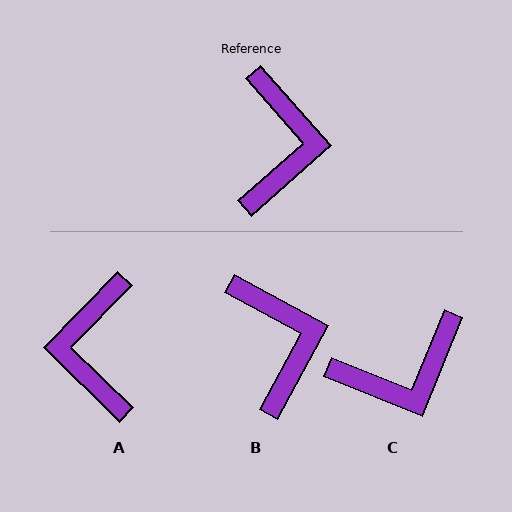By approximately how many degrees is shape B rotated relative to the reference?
Approximately 20 degrees counter-clockwise.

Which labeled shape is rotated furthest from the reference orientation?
A, about 176 degrees away.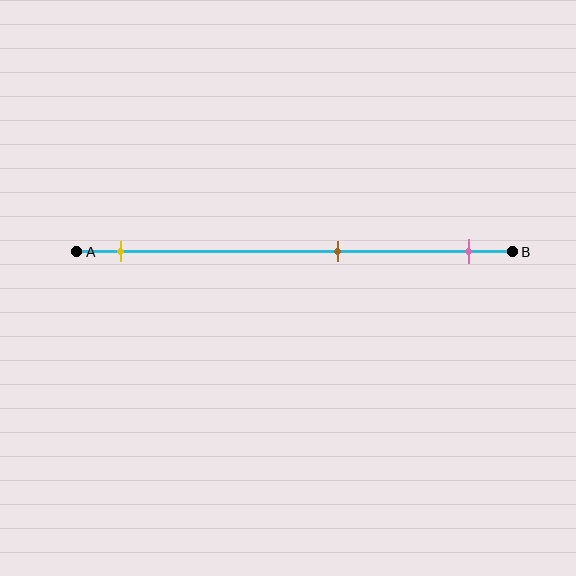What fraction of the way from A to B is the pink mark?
The pink mark is approximately 90% (0.9) of the way from A to B.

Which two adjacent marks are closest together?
The brown and pink marks are the closest adjacent pair.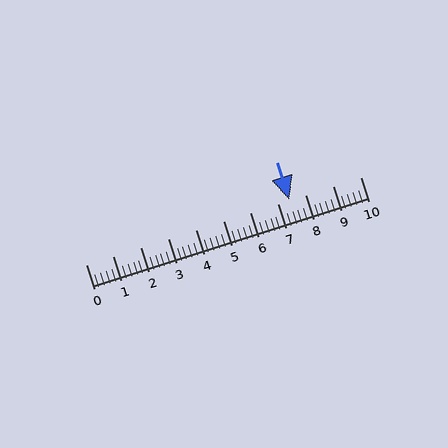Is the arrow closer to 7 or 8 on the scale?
The arrow is closer to 7.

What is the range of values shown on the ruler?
The ruler shows values from 0 to 10.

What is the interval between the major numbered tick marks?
The major tick marks are spaced 1 units apart.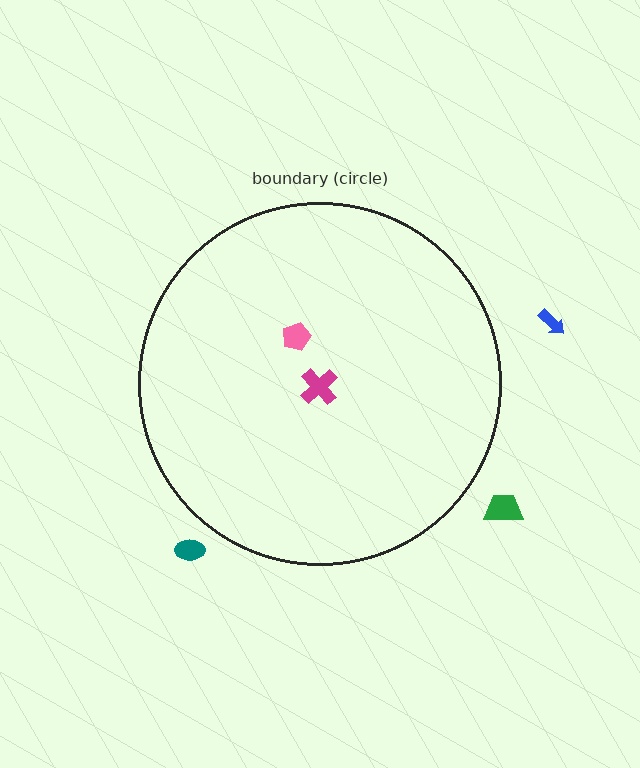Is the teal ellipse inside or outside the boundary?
Outside.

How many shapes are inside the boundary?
2 inside, 3 outside.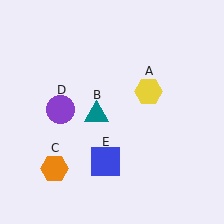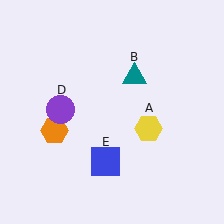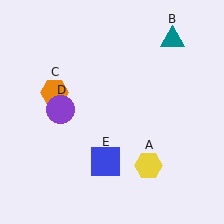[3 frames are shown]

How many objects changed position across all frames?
3 objects changed position: yellow hexagon (object A), teal triangle (object B), orange hexagon (object C).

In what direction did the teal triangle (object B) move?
The teal triangle (object B) moved up and to the right.